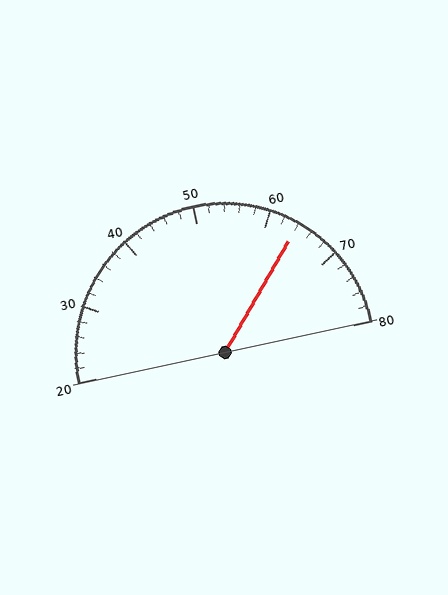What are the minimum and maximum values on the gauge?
The gauge ranges from 20 to 80.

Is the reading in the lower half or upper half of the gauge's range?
The reading is in the upper half of the range (20 to 80).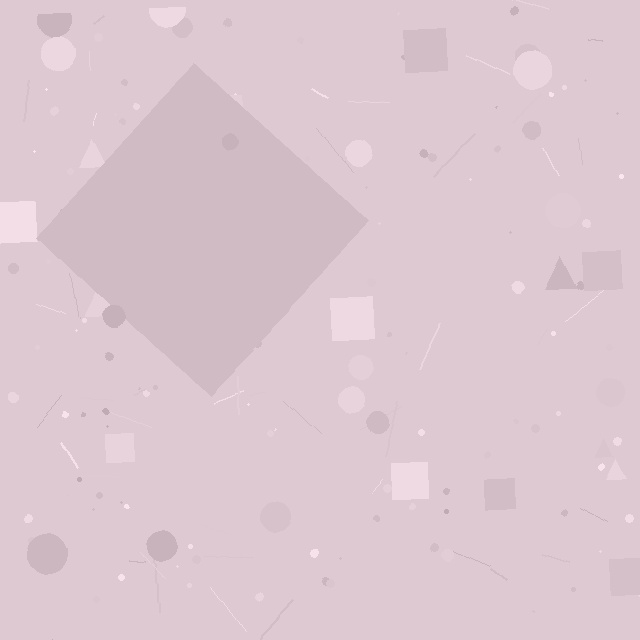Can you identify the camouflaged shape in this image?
The camouflaged shape is a diamond.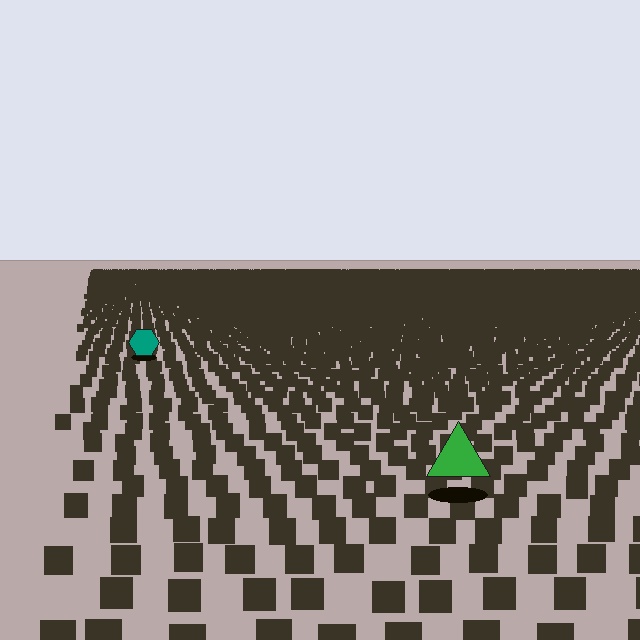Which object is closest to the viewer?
The green triangle is closest. The texture marks near it are larger and more spread out.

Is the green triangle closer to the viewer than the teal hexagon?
Yes. The green triangle is closer — you can tell from the texture gradient: the ground texture is coarser near it.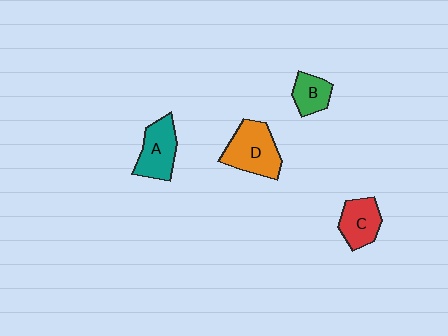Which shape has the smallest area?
Shape B (green).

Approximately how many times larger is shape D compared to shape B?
Approximately 1.9 times.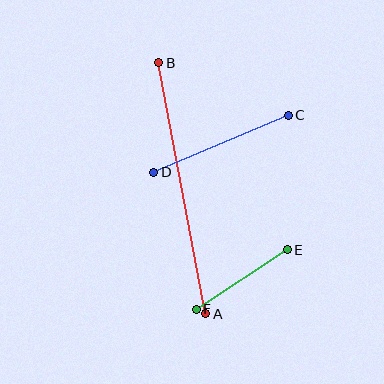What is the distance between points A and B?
The distance is approximately 255 pixels.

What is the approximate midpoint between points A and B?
The midpoint is at approximately (182, 188) pixels.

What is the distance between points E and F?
The distance is approximately 109 pixels.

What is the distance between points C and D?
The distance is approximately 146 pixels.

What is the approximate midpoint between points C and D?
The midpoint is at approximately (221, 144) pixels.